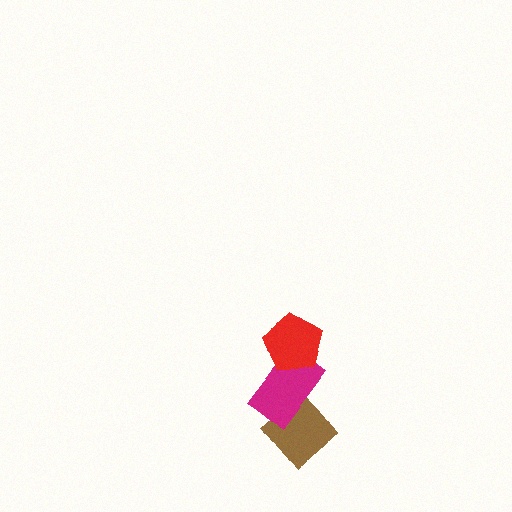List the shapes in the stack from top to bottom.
From top to bottom: the red pentagon, the magenta rectangle, the brown diamond.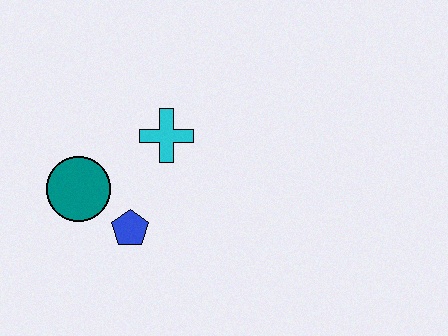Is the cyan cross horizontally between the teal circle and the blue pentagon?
No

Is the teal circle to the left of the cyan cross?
Yes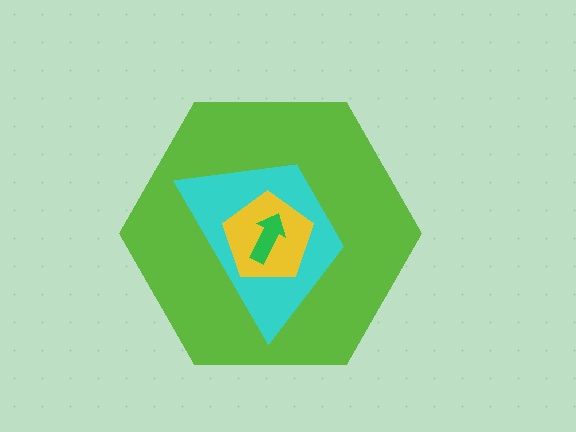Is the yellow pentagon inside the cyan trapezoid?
Yes.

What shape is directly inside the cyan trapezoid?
The yellow pentagon.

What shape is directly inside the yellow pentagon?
The green arrow.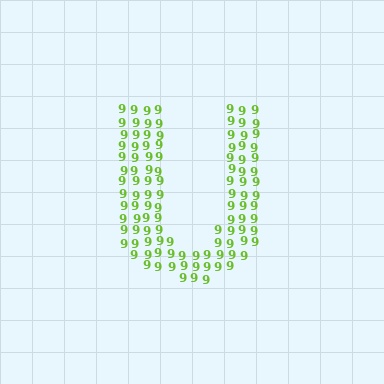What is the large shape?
The large shape is the letter U.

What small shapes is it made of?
It is made of small digit 9's.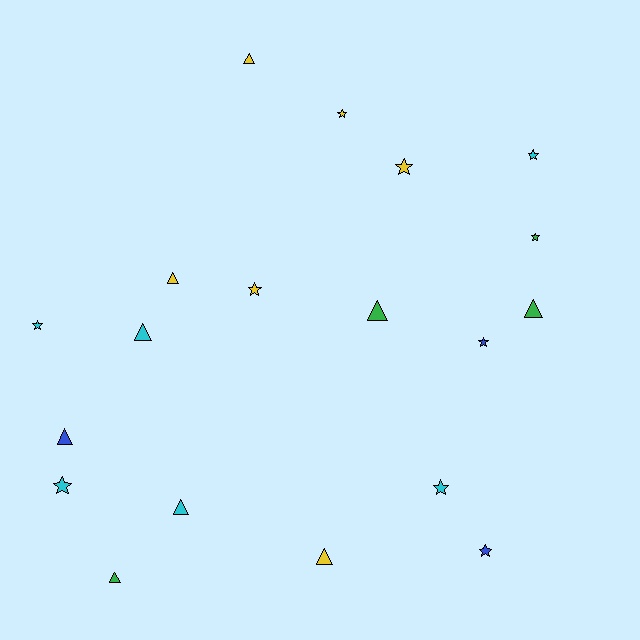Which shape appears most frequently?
Star, with 10 objects.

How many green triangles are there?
There are 3 green triangles.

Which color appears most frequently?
Yellow, with 6 objects.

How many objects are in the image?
There are 19 objects.